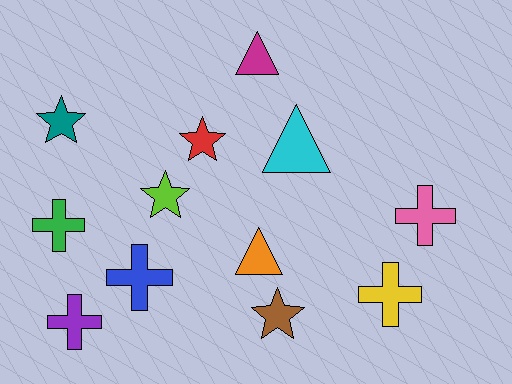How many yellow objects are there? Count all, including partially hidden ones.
There is 1 yellow object.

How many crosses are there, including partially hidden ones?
There are 5 crosses.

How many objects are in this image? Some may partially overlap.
There are 12 objects.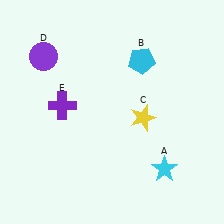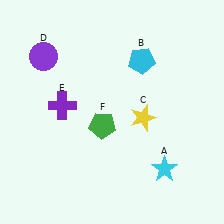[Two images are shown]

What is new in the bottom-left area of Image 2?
A green pentagon (F) was added in the bottom-left area of Image 2.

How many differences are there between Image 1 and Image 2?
There is 1 difference between the two images.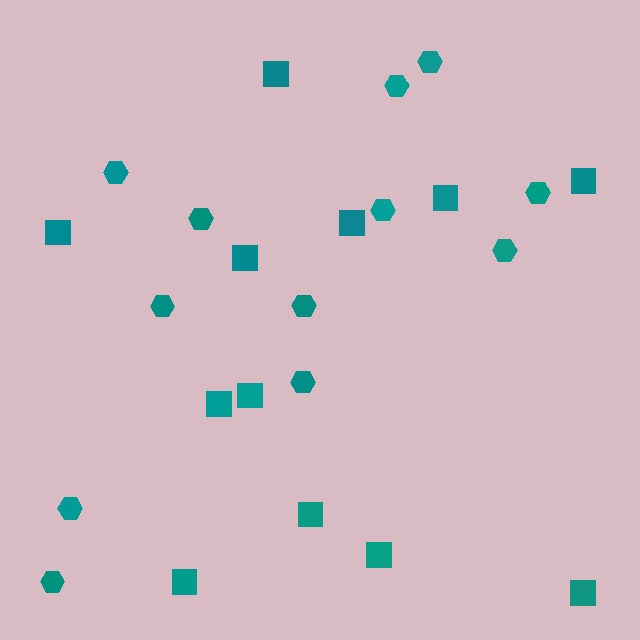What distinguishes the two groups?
There are 2 groups: one group of squares (12) and one group of hexagons (12).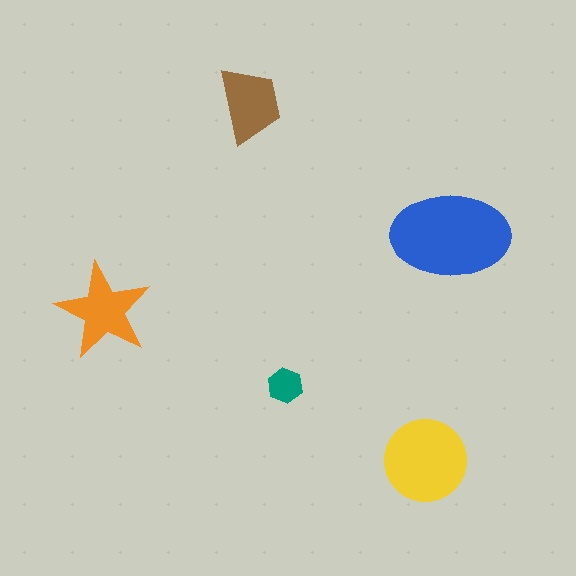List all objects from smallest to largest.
The teal hexagon, the brown trapezoid, the orange star, the yellow circle, the blue ellipse.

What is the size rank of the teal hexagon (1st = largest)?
5th.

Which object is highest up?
The brown trapezoid is topmost.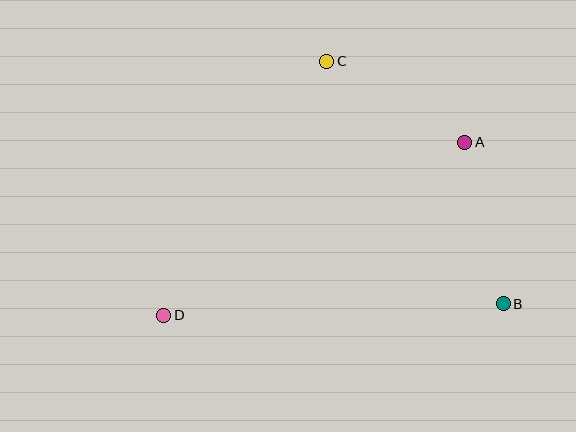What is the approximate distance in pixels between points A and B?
The distance between A and B is approximately 166 pixels.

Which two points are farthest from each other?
Points A and D are farthest from each other.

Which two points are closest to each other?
Points A and C are closest to each other.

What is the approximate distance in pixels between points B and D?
The distance between B and D is approximately 340 pixels.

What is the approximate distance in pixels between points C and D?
The distance between C and D is approximately 302 pixels.